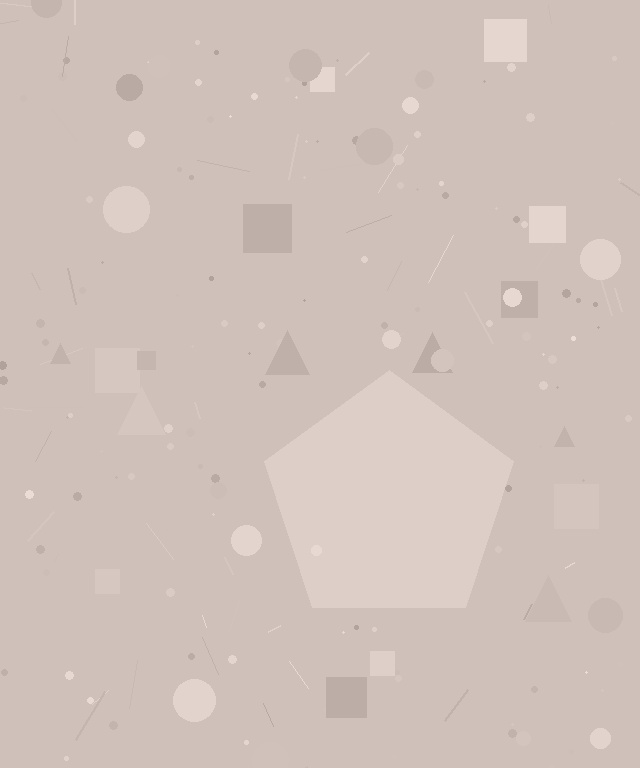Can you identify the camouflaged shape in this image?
The camouflaged shape is a pentagon.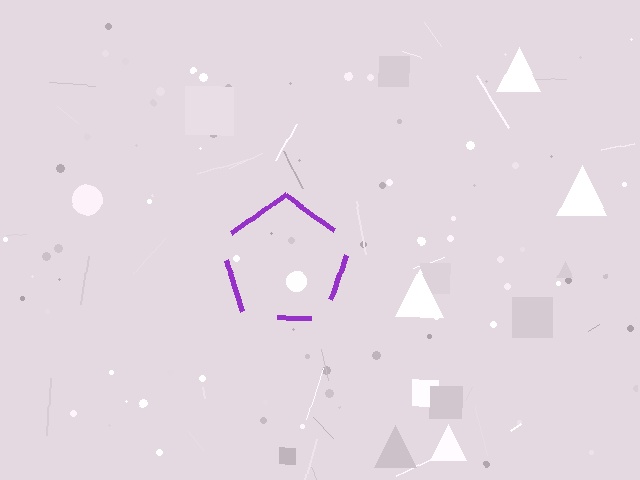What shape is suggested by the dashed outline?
The dashed outline suggests a pentagon.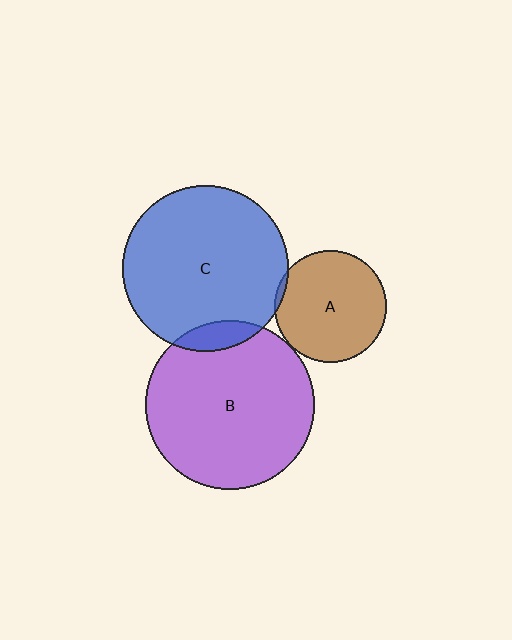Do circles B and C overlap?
Yes.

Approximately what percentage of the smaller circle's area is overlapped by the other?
Approximately 10%.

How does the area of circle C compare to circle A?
Approximately 2.2 times.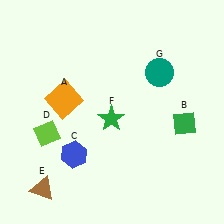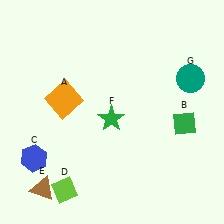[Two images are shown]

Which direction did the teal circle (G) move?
The teal circle (G) moved right.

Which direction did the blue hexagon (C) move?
The blue hexagon (C) moved left.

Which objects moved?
The objects that moved are: the blue hexagon (C), the lime diamond (D), the teal circle (G).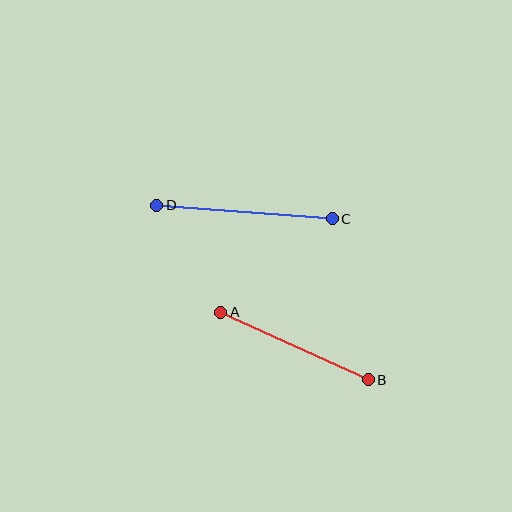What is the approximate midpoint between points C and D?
The midpoint is at approximately (245, 212) pixels.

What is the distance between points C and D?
The distance is approximately 176 pixels.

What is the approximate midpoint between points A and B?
The midpoint is at approximately (294, 346) pixels.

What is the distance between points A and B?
The distance is approximately 162 pixels.